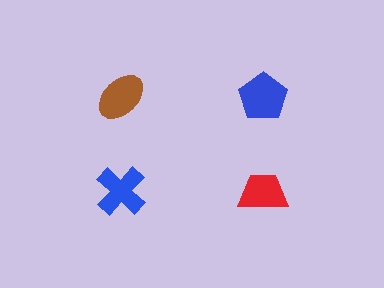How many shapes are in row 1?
2 shapes.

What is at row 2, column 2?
A red trapezoid.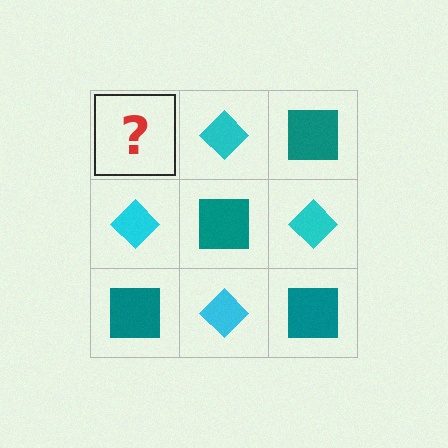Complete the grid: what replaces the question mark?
The question mark should be replaced with a teal square.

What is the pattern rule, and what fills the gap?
The rule is that it alternates teal square and cyan diamond in a checkerboard pattern. The gap should be filled with a teal square.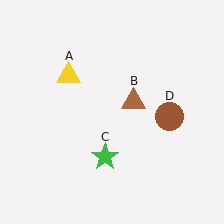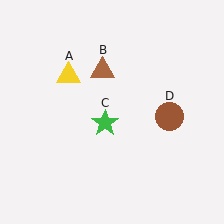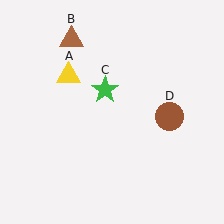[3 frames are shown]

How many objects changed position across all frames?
2 objects changed position: brown triangle (object B), green star (object C).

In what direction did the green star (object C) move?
The green star (object C) moved up.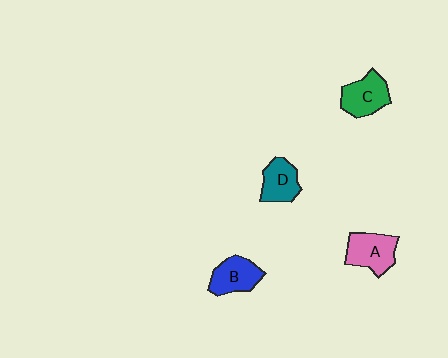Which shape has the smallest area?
Shape D (teal).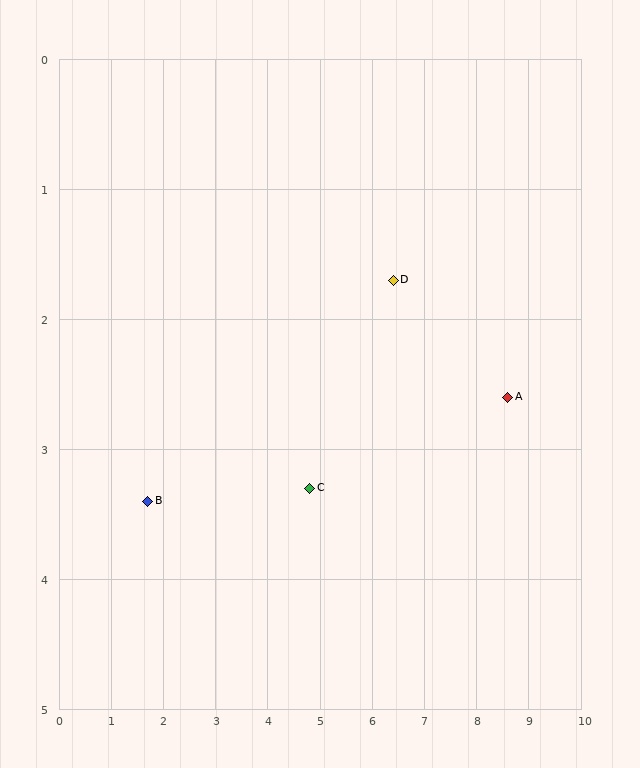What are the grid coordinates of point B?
Point B is at approximately (1.7, 3.4).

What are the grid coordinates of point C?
Point C is at approximately (4.8, 3.3).